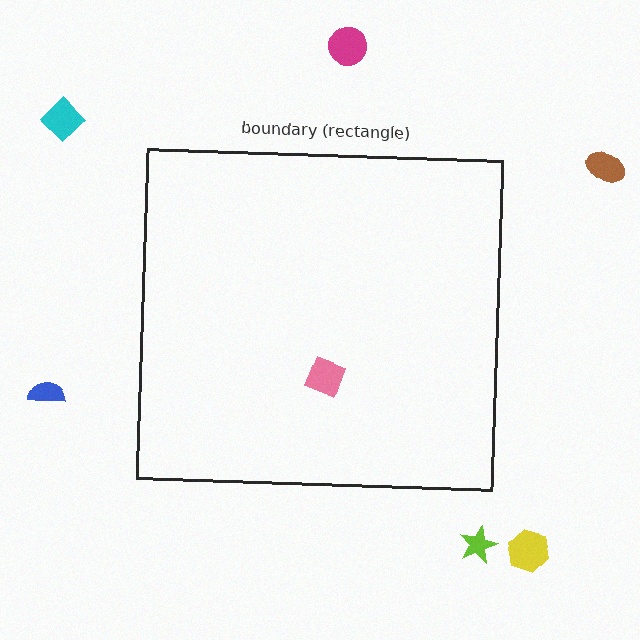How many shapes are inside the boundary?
1 inside, 6 outside.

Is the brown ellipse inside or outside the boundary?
Outside.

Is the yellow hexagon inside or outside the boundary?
Outside.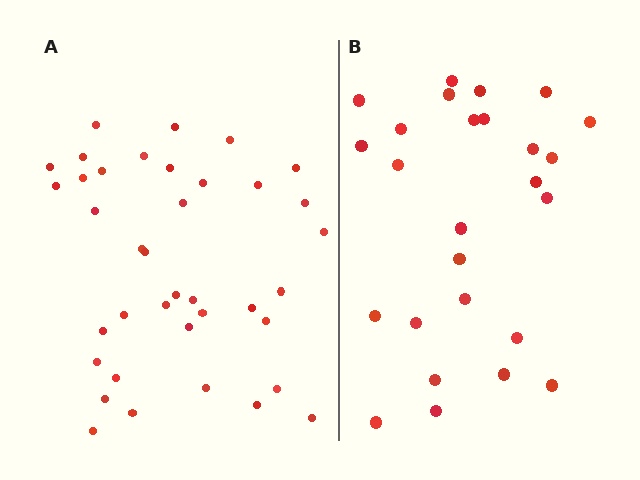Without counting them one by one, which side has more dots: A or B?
Region A (the left region) has more dots.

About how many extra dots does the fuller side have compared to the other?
Region A has roughly 12 or so more dots than region B.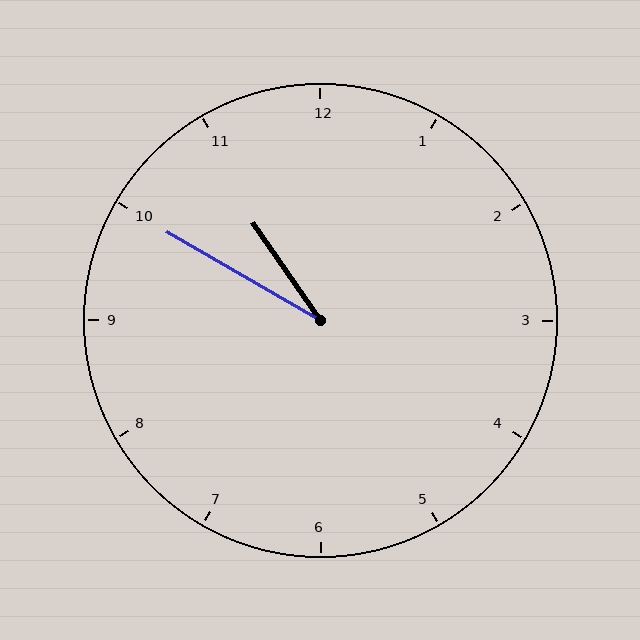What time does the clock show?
10:50.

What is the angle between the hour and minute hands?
Approximately 25 degrees.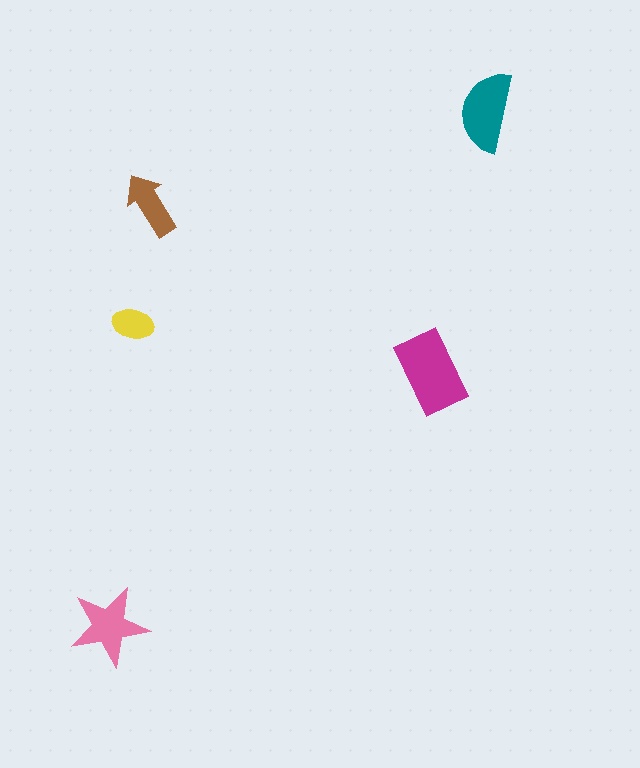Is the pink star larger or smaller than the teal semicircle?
Smaller.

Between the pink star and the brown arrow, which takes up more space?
The pink star.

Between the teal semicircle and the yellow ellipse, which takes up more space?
The teal semicircle.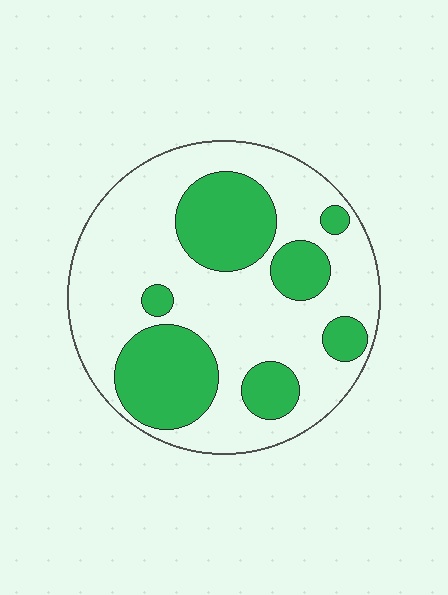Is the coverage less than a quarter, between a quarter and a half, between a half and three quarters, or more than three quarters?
Between a quarter and a half.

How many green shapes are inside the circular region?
7.